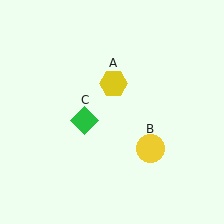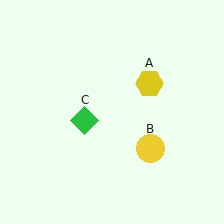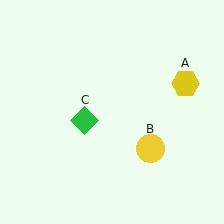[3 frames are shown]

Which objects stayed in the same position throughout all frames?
Yellow circle (object B) and green diamond (object C) remained stationary.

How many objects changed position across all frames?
1 object changed position: yellow hexagon (object A).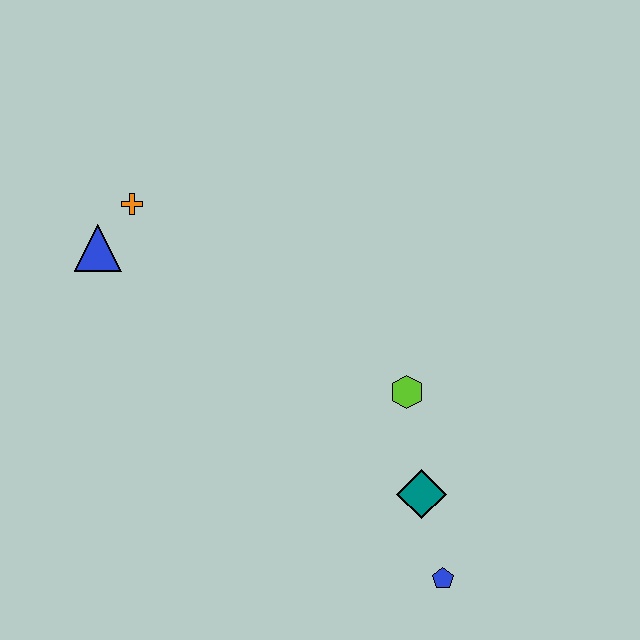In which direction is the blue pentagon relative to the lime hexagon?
The blue pentagon is below the lime hexagon.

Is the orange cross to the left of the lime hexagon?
Yes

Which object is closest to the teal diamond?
The blue pentagon is closest to the teal diamond.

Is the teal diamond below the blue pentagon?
No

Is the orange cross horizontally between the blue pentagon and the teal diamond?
No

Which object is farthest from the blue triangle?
The blue pentagon is farthest from the blue triangle.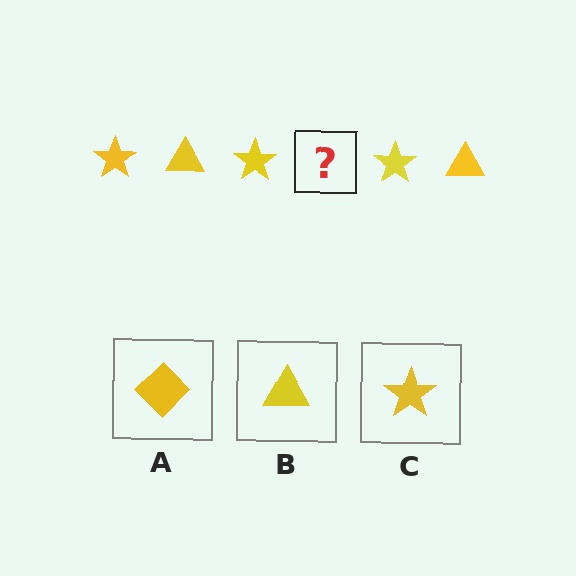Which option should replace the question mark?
Option B.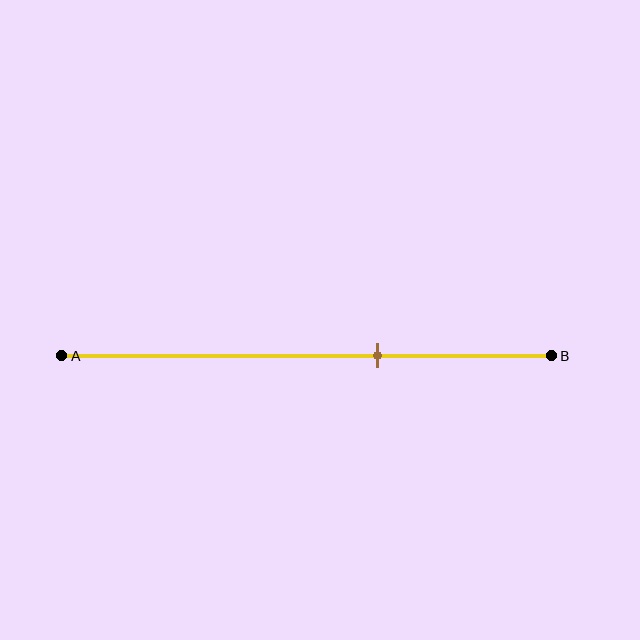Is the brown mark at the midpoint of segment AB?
No, the mark is at about 65% from A, not at the 50% midpoint.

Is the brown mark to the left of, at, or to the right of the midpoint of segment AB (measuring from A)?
The brown mark is to the right of the midpoint of segment AB.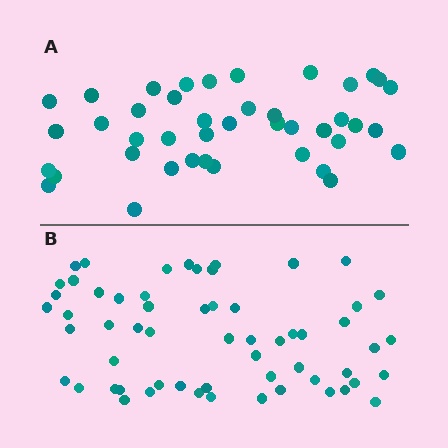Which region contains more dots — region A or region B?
Region B (the bottom region) has more dots.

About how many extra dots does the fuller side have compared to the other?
Region B has approximately 15 more dots than region A.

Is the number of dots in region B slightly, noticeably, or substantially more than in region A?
Region B has noticeably more, but not dramatically so. The ratio is roughly 1.4 to 1.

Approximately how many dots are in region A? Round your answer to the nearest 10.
About 40 dots. (The exact count is 42, which rounds to 40.)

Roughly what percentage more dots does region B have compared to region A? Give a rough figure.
About 40% more.